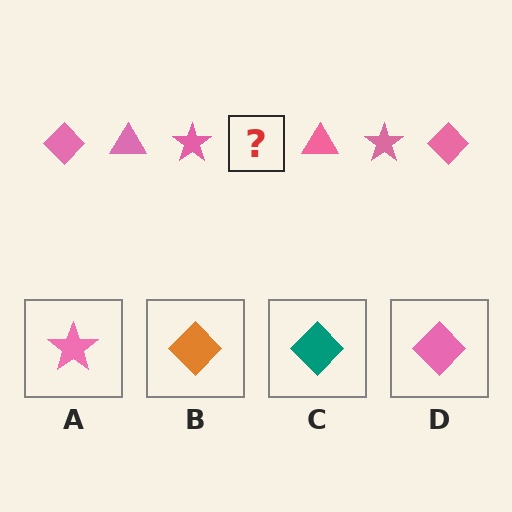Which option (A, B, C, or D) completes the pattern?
D.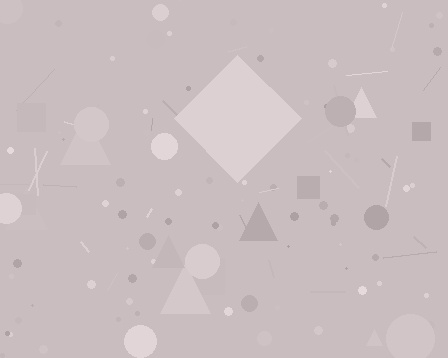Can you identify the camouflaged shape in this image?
The camouflaged shape is a diamond.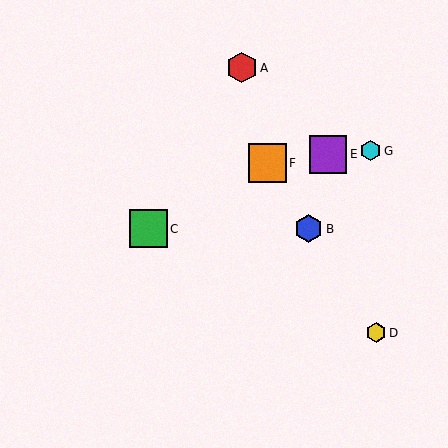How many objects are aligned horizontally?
2 objects (B, C) are aligned horizontally.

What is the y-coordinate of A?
Object A is at y≈68.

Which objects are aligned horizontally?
Objects B, C are aligned horizontally.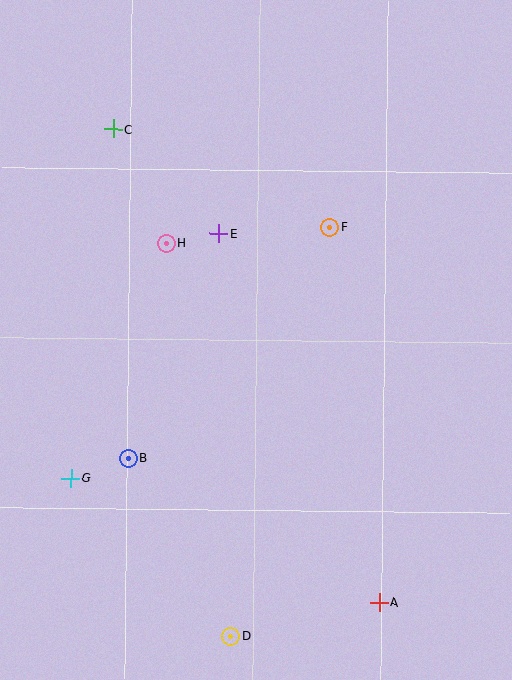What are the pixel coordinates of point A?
Point A is at (379, 603).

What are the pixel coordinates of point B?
Point B is at (128, 458).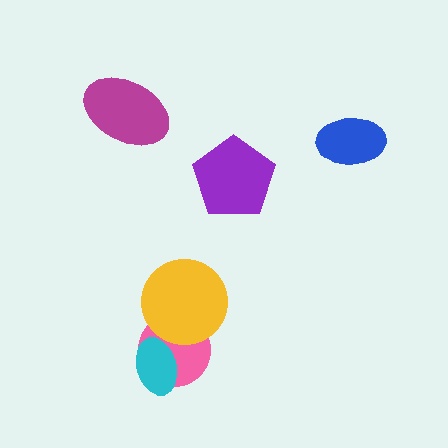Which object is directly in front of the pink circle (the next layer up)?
The cyan ellipse is directly in front of the pink circle.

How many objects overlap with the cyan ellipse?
1 object overlaps with the cyan ellipse.